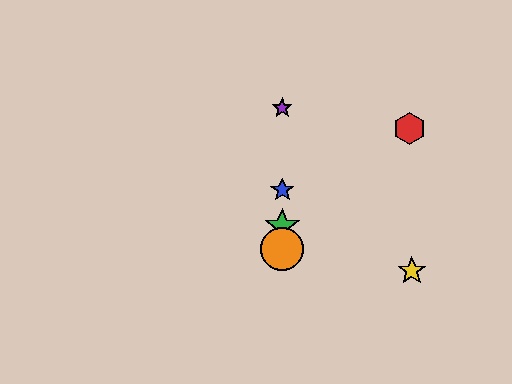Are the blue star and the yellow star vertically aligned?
No, the blue star is at x≈282 and the yellow star is at x≈412.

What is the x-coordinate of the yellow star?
The yellow star is at x≈412.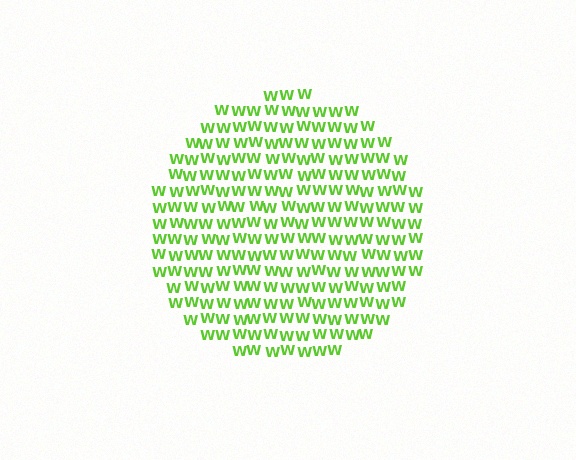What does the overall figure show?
The overall figure shows a circle.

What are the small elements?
The small elements are letter W's.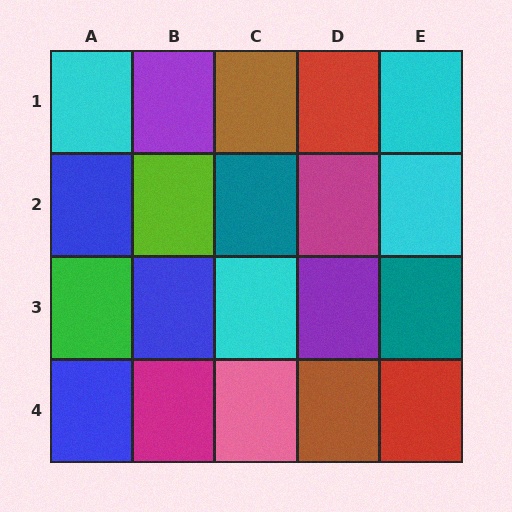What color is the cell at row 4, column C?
Pink.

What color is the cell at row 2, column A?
Blue.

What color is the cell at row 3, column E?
Teal.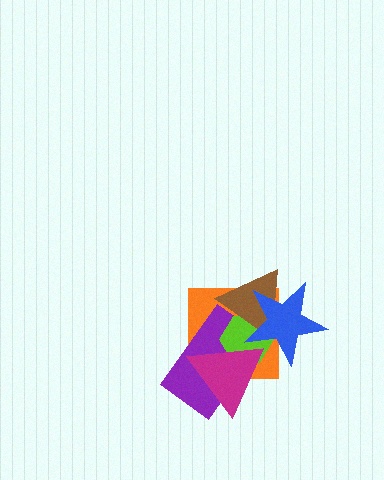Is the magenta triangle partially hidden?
Yes, it is partially covered by another shape.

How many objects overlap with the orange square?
5 objects overlap with the orange square.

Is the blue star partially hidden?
No, no other shape covers it.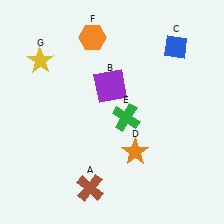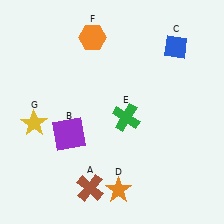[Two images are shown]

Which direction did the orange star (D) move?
The orange star (D) moved down.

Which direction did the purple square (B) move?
The purple square (B) moved down.